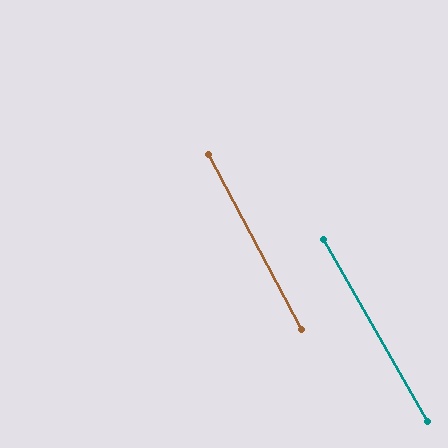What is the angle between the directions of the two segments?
Approximately 2 degrees.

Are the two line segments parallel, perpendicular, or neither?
Parallel — their directions differ by only 1.7°.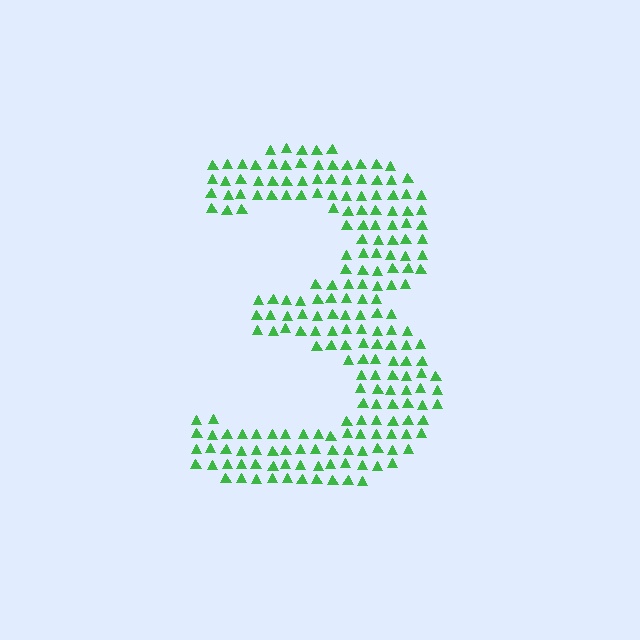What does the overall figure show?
The overall figure shows the digit 3.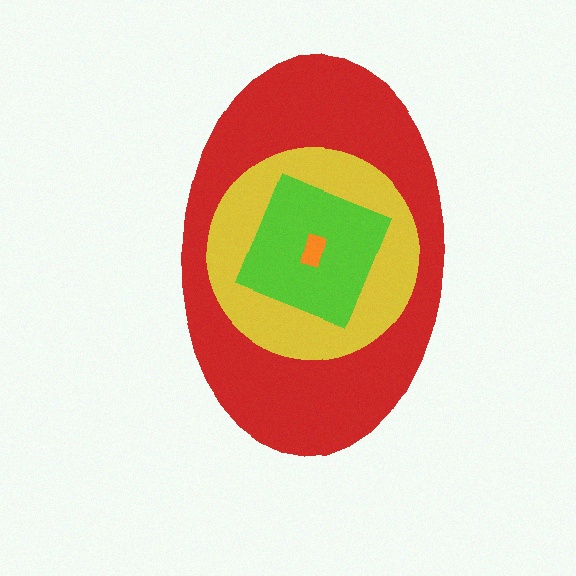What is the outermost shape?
The red ellipse.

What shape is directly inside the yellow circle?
The lime square.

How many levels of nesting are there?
4.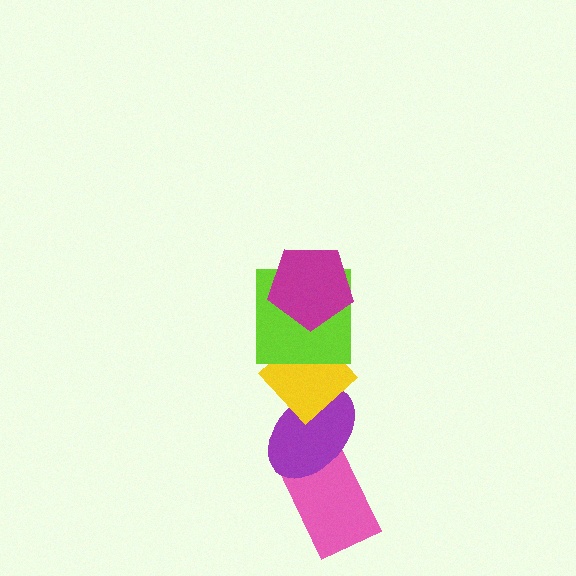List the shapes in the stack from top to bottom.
From top to bottom: the magenta pentagon, the lime square, the yellow diamond, the purple ellipse, the pink rectangle.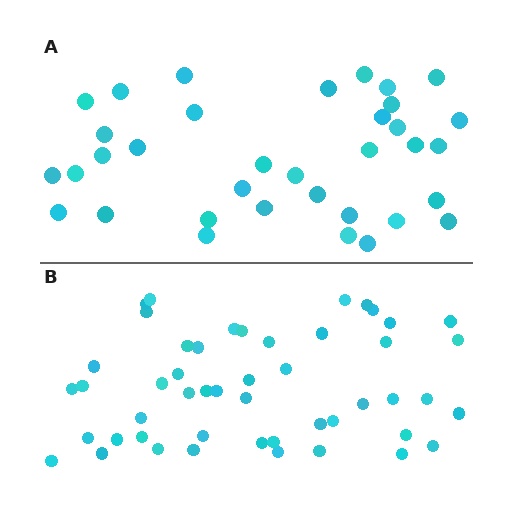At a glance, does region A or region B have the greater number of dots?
Region B (the bottom region) has more dots.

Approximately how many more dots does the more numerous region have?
Region B has approximately 15 more dots than region A.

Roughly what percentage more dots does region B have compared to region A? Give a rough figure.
About 40% more.